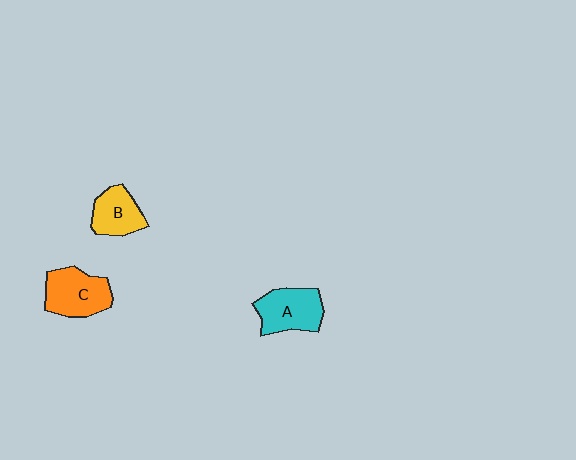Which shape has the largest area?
Shape C (orange).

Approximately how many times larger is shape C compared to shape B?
Approximately 1.3 times.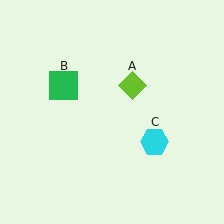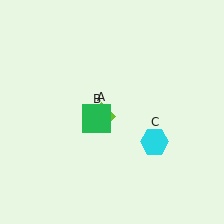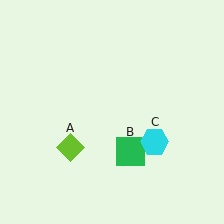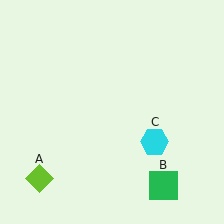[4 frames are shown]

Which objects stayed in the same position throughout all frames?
Cyan hexagon (object C) remained stationary.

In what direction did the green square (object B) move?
The green square (object B) moved down and to the right.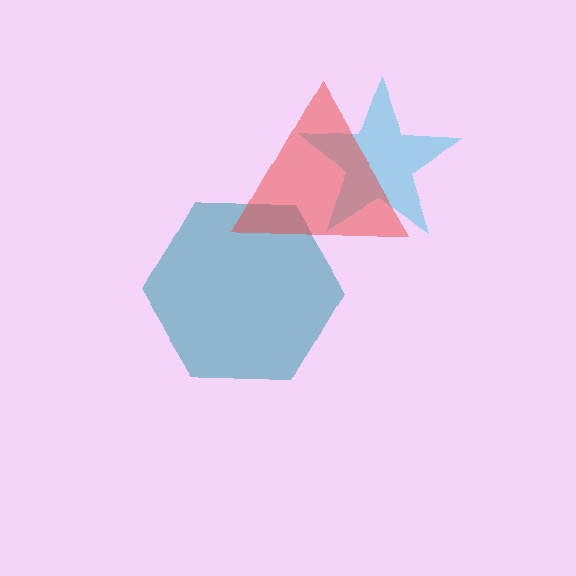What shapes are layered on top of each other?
The layered shapes are: a teal hexagon, a cyan star, a red triangle.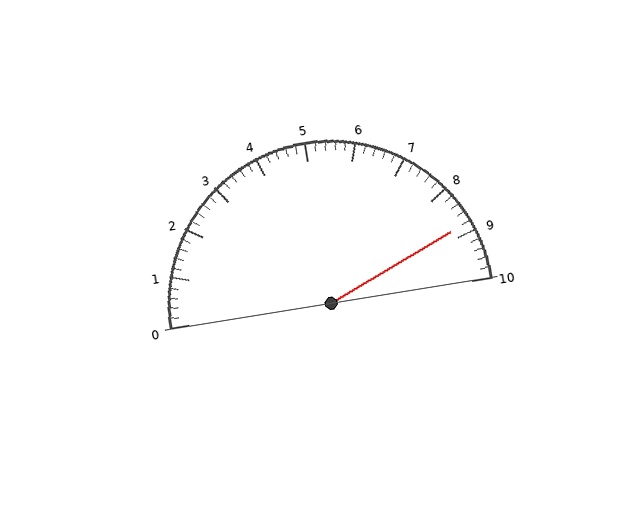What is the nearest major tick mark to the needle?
The nearest major tick mark is 9.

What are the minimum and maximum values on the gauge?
The gauge ranges from 0 to 10.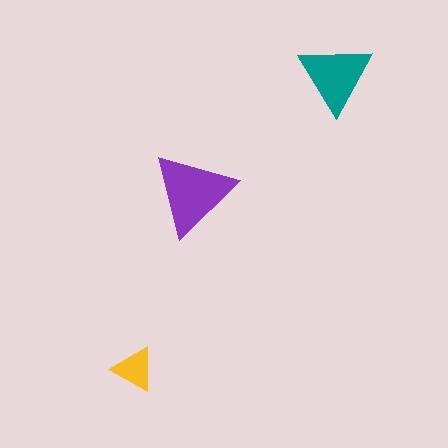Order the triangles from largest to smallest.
the purple one, the teal one, the yellow one.